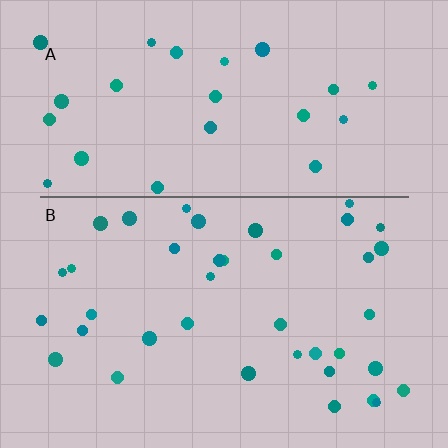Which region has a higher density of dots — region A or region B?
B (the bottom).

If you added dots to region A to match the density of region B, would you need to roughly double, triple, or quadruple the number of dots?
Approximately double.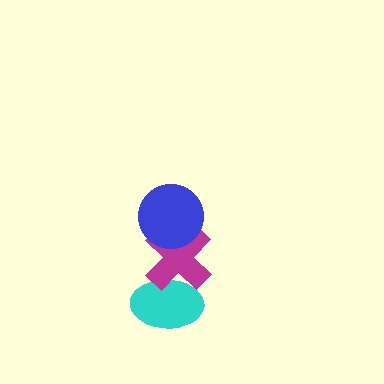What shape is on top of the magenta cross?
The blue circle is on top of the magenta cross.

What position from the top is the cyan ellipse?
The cyan ellipse is 3rd from the top.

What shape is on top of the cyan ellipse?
The magenta cross is on top of the cyan ellipse.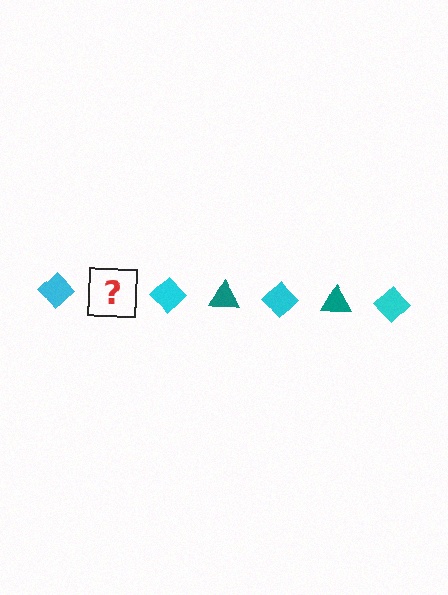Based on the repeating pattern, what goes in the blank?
The blank should be a teal triangle.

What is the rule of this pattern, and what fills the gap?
The rule is that the pattern alternates between cyan diamond and teal triangle. The gap should be filled with a teal triangle.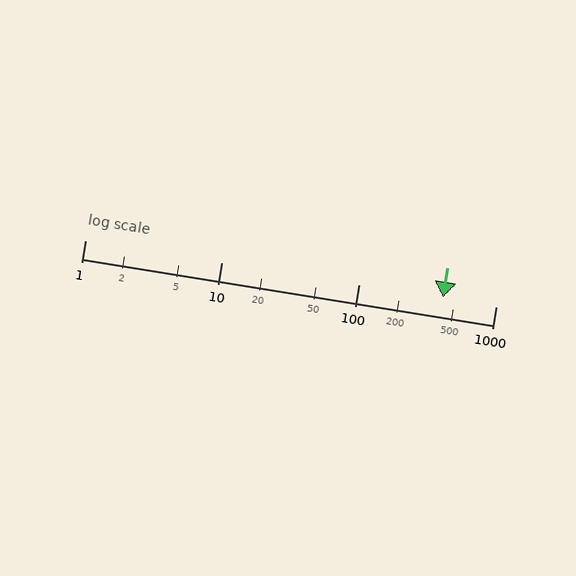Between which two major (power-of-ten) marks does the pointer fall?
The pointer is between 100 and 1000.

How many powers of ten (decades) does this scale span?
The scale spans 3 decades, from 1 to 1000.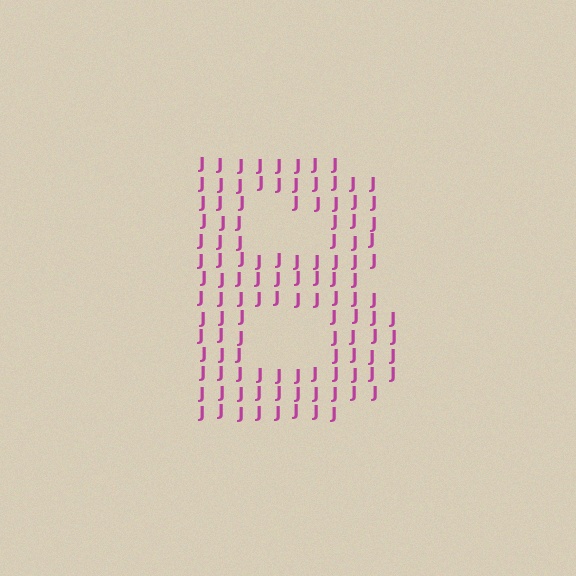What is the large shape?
The large shape is the letter B.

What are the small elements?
The small elements are letter J's.